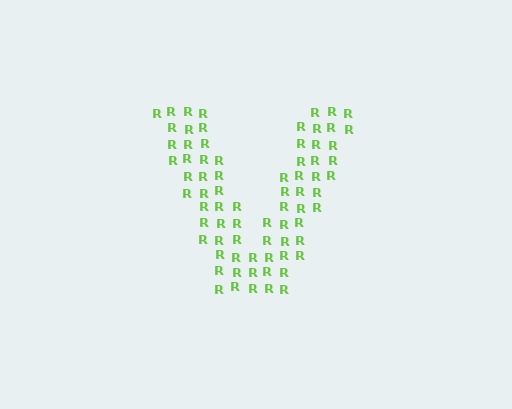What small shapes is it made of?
It is made of small letter R's.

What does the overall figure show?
The overall figure shows the letter V.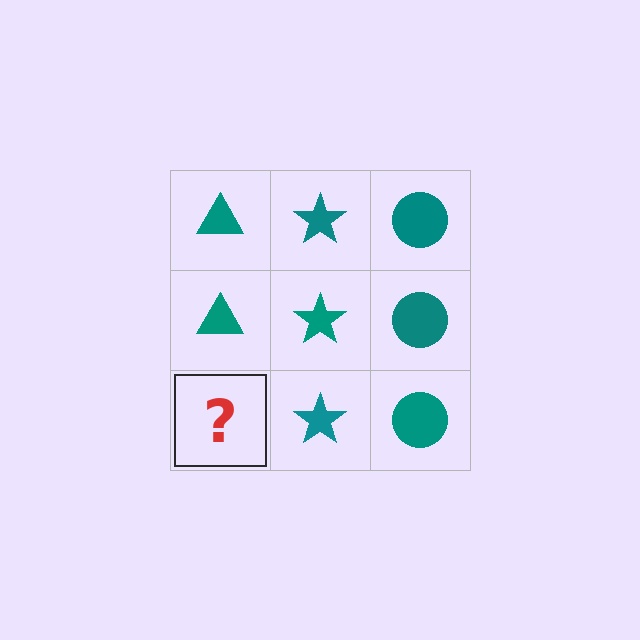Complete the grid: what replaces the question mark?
The question mark should be replaced with a teal triangle.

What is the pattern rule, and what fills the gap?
The rule is that each column has a consistent shape. The gap should be filled with a teal triangle.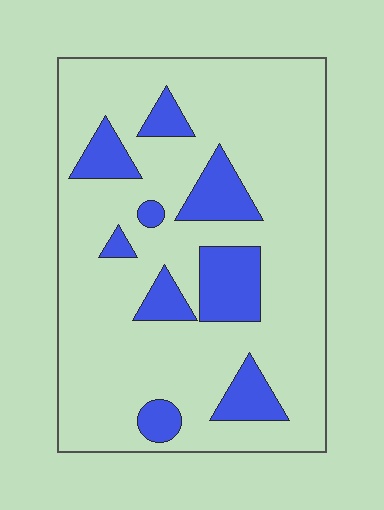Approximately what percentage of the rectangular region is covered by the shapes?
Approximately 20%.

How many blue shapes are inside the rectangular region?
9.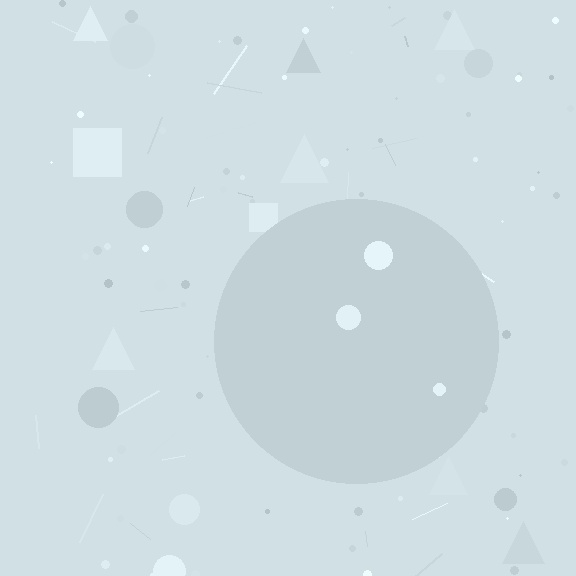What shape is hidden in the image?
A circle is hidden in the image.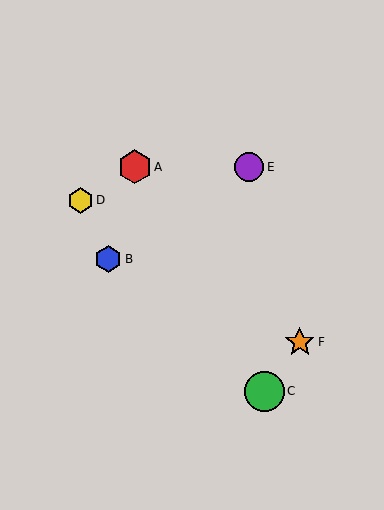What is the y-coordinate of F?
Object F is at y≈342.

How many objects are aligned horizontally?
2 objects (A, E) are aligned horizontally.